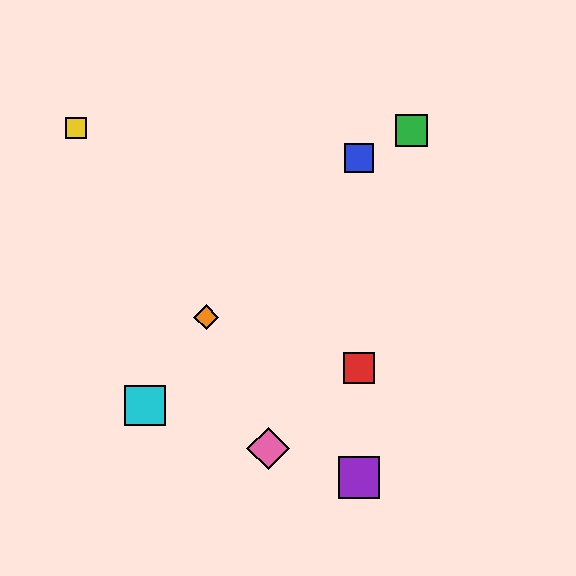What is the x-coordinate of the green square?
The green square is at x≈412.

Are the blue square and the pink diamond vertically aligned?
No, the blue square is at x≈359 and the pink diamond is at x≈268.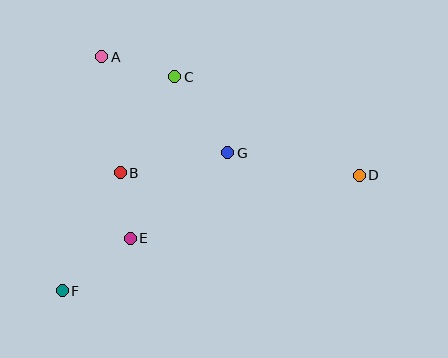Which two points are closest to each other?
Points B and E are closest to each other.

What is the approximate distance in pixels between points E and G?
The distance between E and G is approximately 130 pixels.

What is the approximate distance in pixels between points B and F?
The distance between B and F is approximately 131 pixels.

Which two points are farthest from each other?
Points D and F are farthest from each other.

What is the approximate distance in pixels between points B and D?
The distance between B and D is approximately 239 pixels.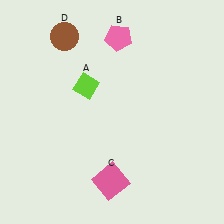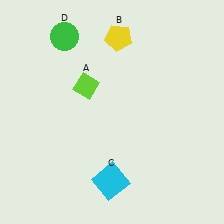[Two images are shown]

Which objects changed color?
B changed from pink to yellow. C changed from pink to cyan. D changed from brown to green.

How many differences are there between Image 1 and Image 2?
There are 3 differences between the two images.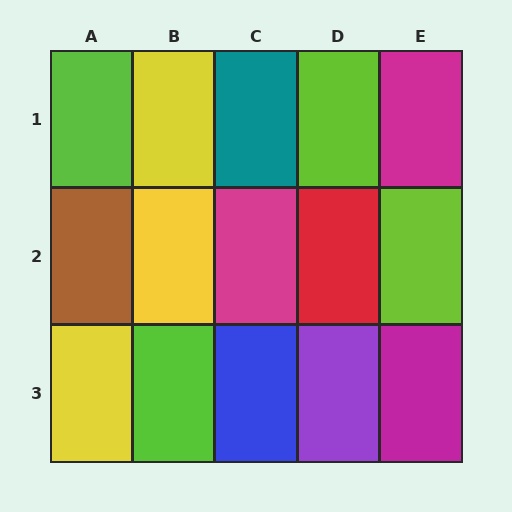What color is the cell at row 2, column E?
Lime.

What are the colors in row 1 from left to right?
Lime, yellow, teal, lime, magenta.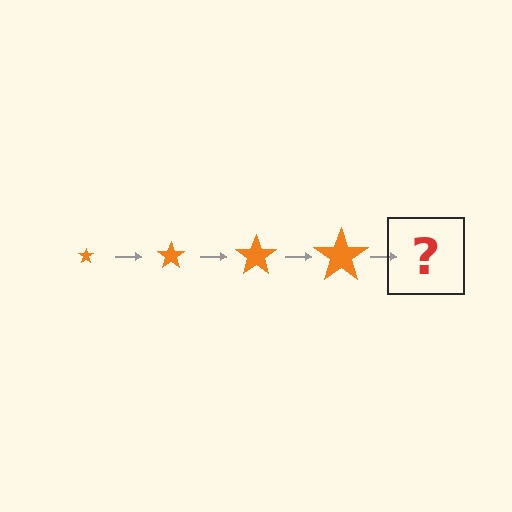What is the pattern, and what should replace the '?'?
The pattern is that the star gets progressively larger each step. The '?' should be an orange star, larger than the previous one.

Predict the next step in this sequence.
The next step is an orange star, larger than the previous one.